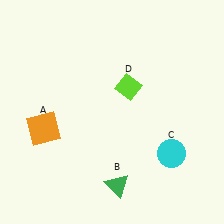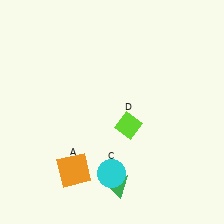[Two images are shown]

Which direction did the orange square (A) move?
The orange square (A) moved down.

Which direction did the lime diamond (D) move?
The lime diamond (D) moved down.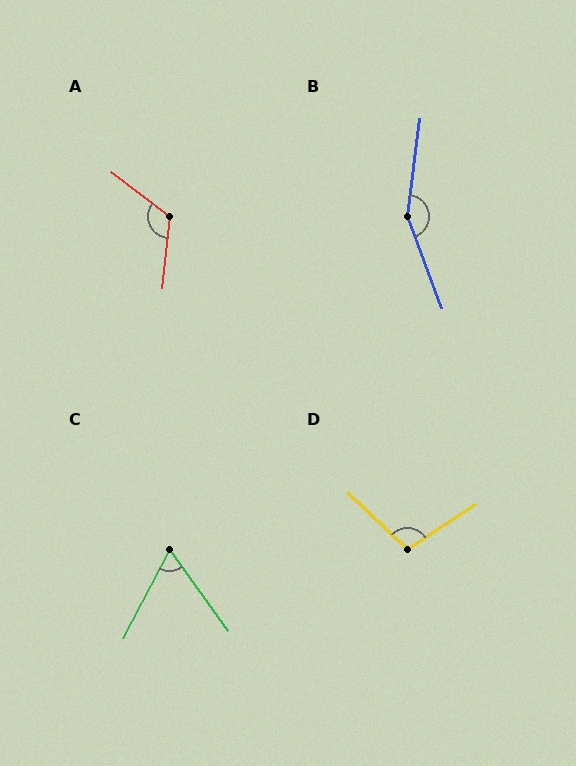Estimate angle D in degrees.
Approximately 103 degrees.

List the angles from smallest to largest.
C (64°), D (103°), A (121°), B (152°).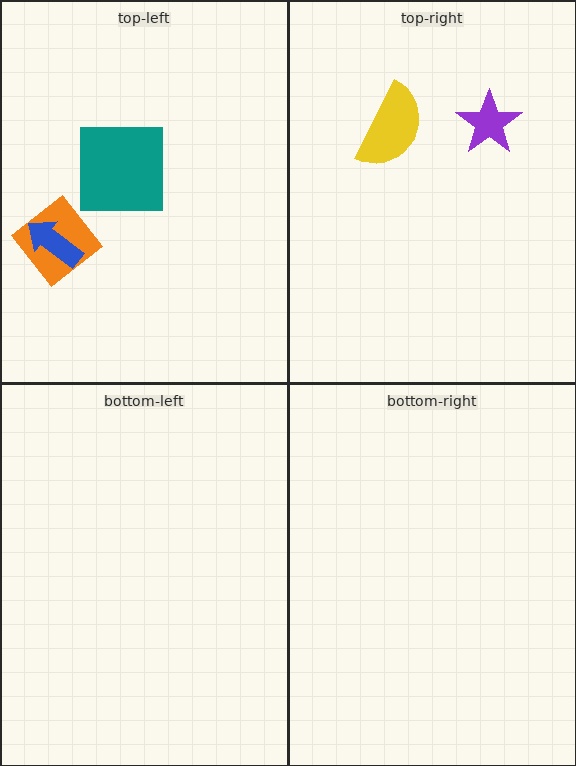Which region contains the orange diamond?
The top-left region.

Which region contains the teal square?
The top-left region.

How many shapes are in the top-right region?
2.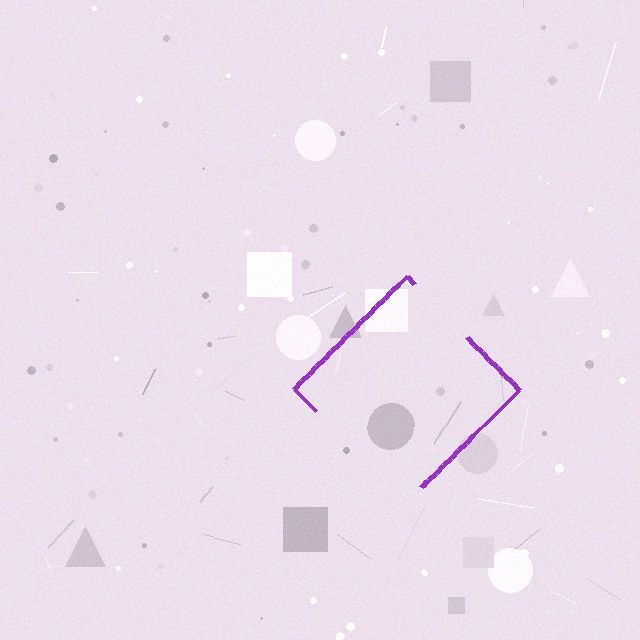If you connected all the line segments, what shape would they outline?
They would outline a diamond.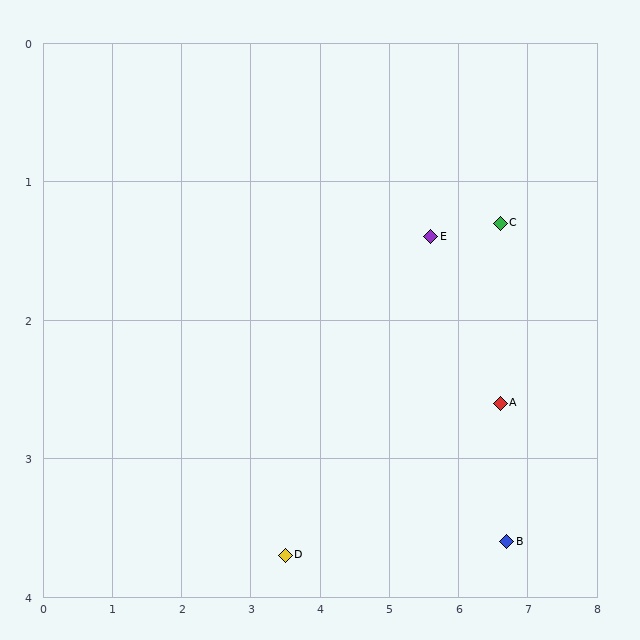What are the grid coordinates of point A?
Point A is at approximately (6.6, 2.6).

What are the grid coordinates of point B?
Point B is at approximately (6.7, 3.6).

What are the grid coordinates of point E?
Point E is at approximately (5.6, 1.4).